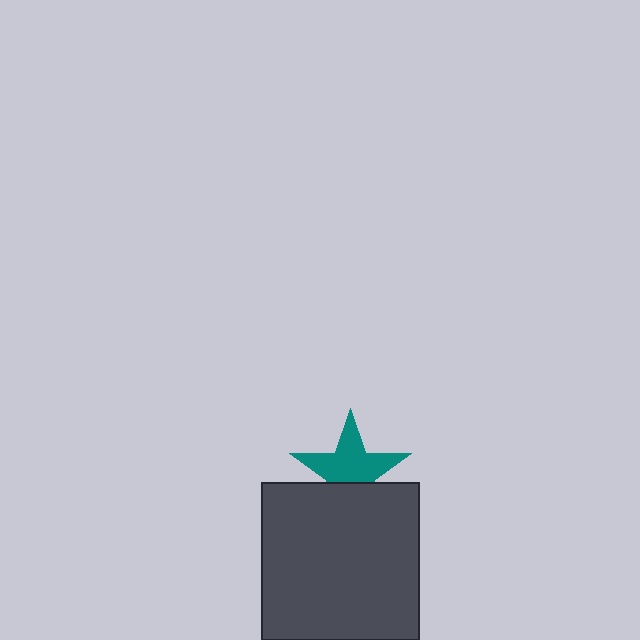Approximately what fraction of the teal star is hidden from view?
Roughly 36% of the teal star is hidden behind the dark gray square.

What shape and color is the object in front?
The object in front is a dark gray square.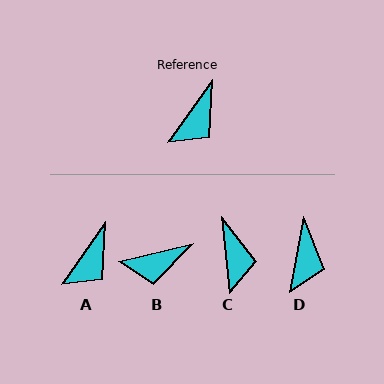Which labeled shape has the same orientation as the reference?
A.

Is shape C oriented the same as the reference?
No, it is off by about 41 degrees.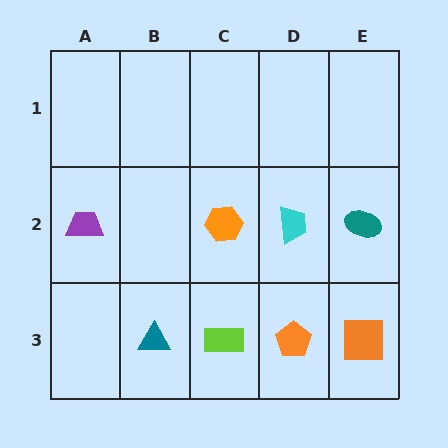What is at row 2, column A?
A purple trapezoid.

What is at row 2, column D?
A cyan trapezoid.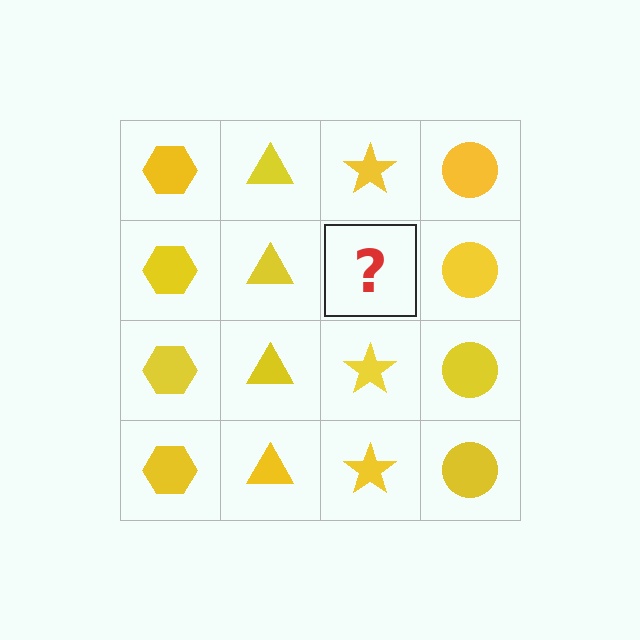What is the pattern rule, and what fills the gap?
The rule is that each column has a consistent shape. The gap should be filled with a yellow star.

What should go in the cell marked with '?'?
The missing cell should contain a yellow star.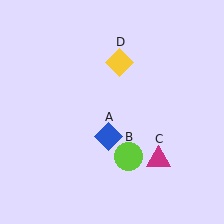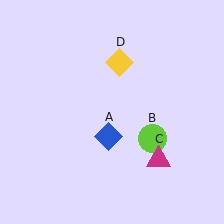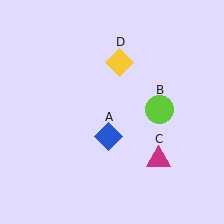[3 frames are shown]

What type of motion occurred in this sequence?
The lime circle (object B) rotated counterclockwise around the center of the scene.